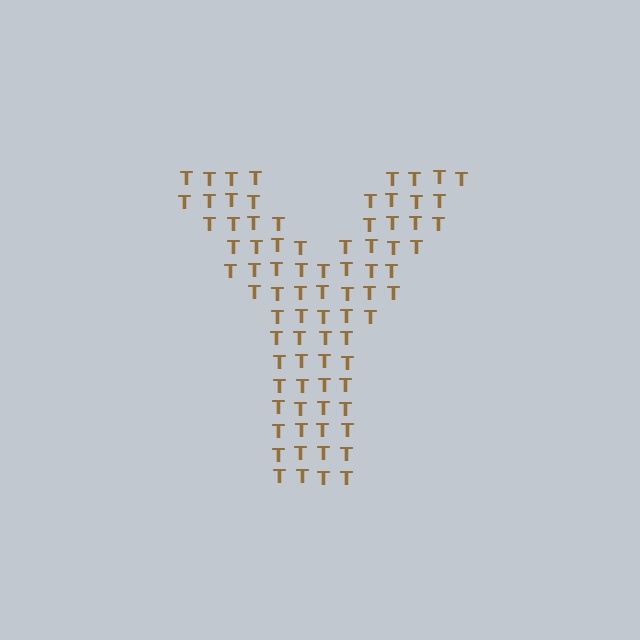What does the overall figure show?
The overall figure shows the letter Y.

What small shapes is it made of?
It is made of small letter T's.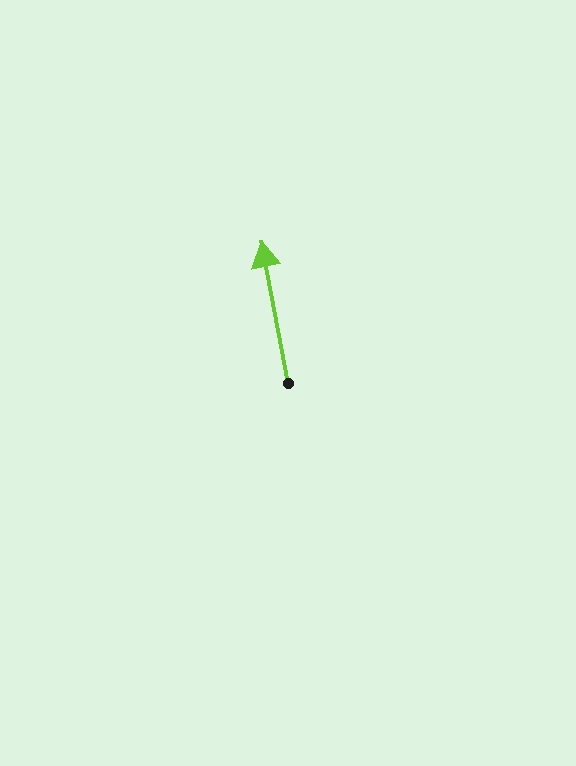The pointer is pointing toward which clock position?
Roughly 12 o'clock.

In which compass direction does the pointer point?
North.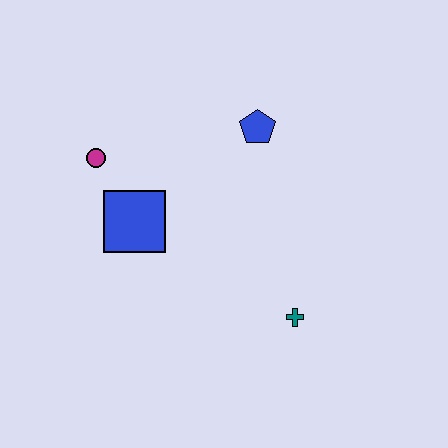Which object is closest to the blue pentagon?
The blue square is closest to the blue pentagon.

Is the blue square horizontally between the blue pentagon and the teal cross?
No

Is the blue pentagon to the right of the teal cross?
No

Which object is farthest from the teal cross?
The magenta circle is farthest from the teal cross.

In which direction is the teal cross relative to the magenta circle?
The teal cross is to the right of the magenta circle.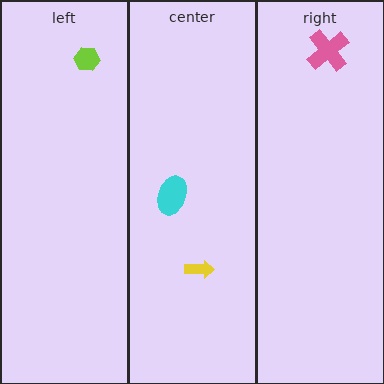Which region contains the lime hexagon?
The left region.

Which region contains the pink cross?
The right region.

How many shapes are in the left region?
1.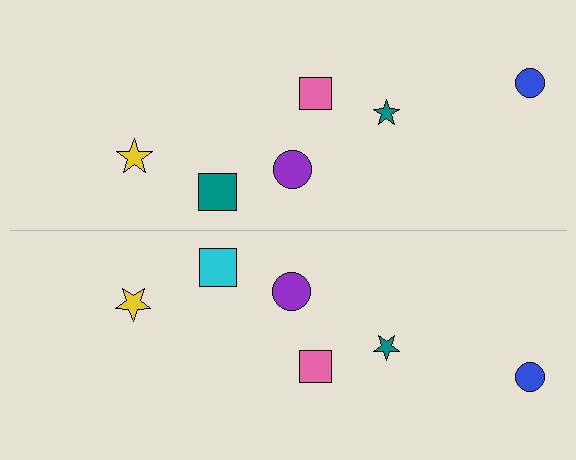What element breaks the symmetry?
The cyan square on the bottom side breaks the symmetry — its mirror counterpart is teal.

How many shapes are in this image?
There are 12 shapes in this image.